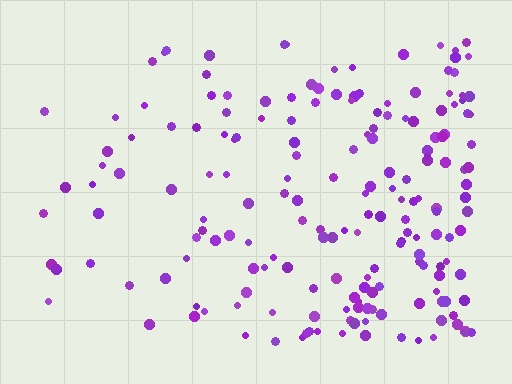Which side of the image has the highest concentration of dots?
The right.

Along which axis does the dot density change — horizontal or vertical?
Horizontal.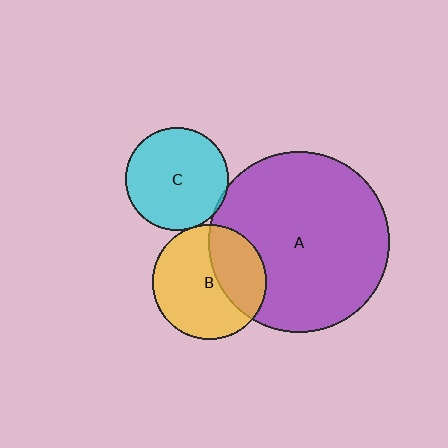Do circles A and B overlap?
Yes.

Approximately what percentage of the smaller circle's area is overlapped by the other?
Approximately 35%.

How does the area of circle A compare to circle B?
Approximately 2.5 times.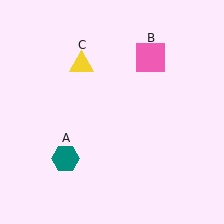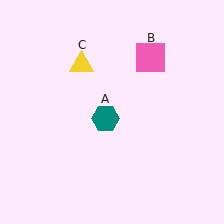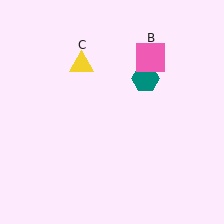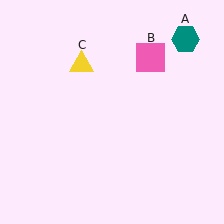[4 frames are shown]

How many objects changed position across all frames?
1 object changed position: teal hexagon (object A).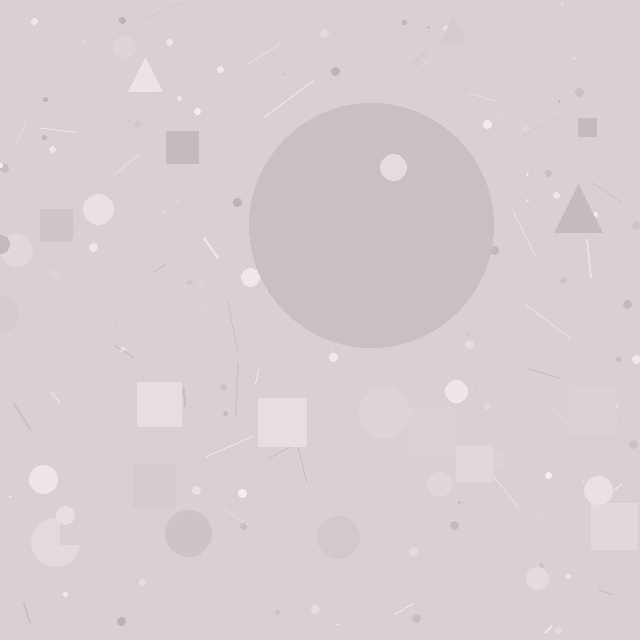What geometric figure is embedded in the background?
A circle is embedded in the background.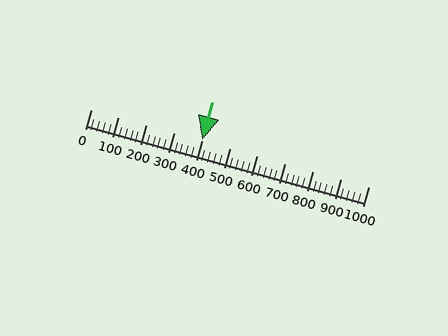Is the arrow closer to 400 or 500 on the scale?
The arrow is closer to 400.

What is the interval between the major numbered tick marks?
The major tick marks are spaced 100 units apart.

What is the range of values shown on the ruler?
The ruler shows values from 0 to 1000.